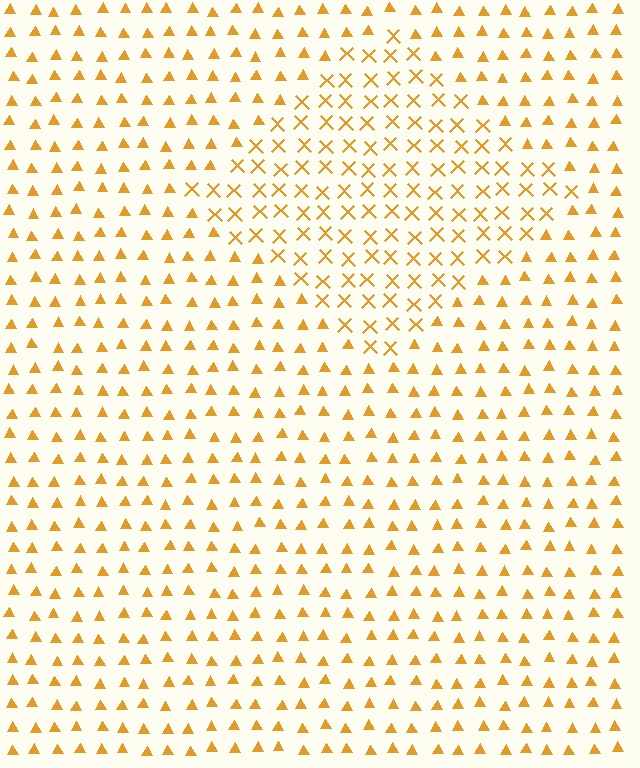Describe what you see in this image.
The image is filled with small orange elements arranged in a uniform grid. A diamond-shaped region contains X marks, while the surrounding area contains triangles. The boundary is defined purely by the change in element shape.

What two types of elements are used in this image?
The image uses X marks inside the diamond region and triangles outside it.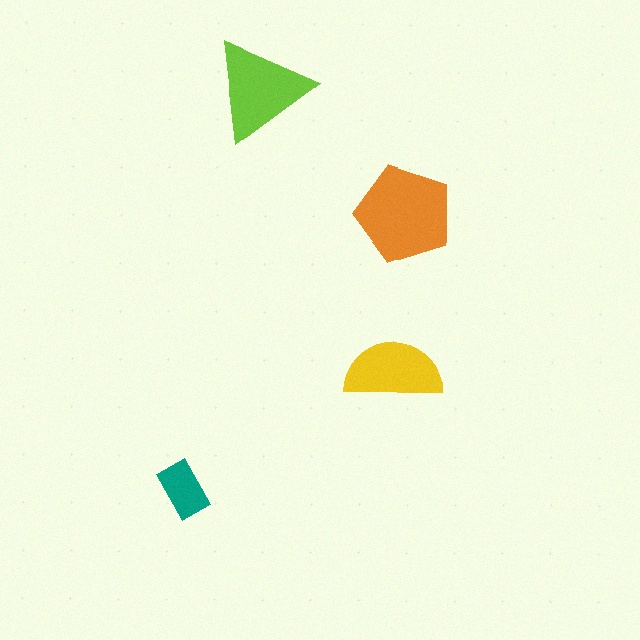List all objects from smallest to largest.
The teal rectangle, the yellow semicircle, the lime triangle, the orange pentagon.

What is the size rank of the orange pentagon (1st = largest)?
1st.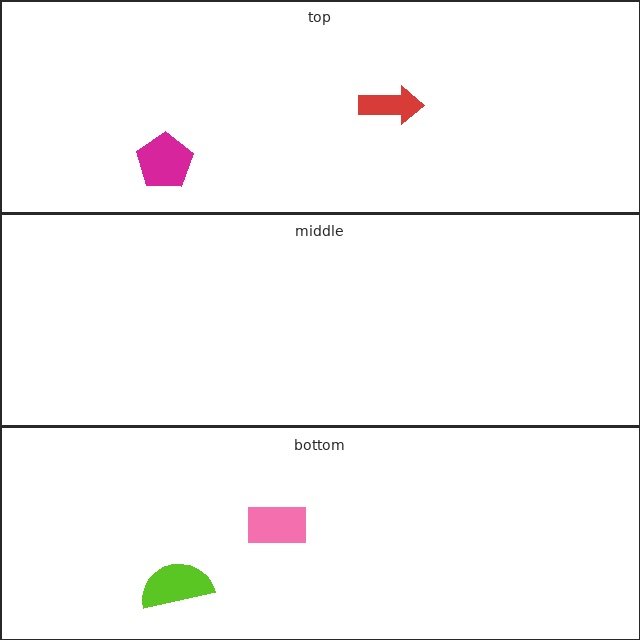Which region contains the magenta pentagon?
The top region.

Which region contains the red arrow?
The top region.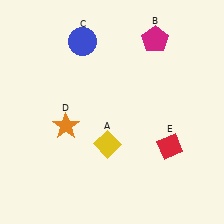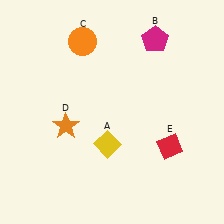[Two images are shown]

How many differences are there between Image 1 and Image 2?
There is 1 difference between the two images.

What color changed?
The circle (C) changed from blue in Image 1 to orange in Image 2.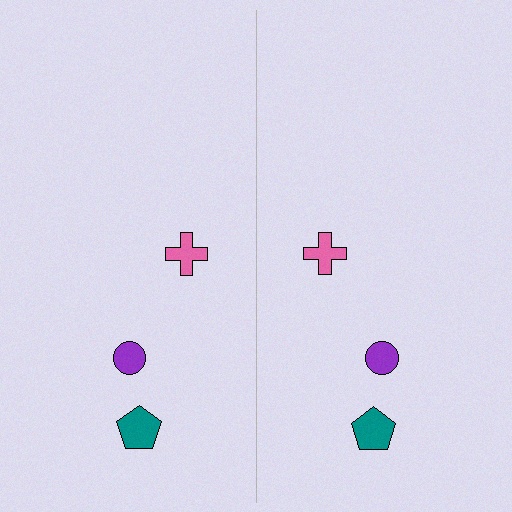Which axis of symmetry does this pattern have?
The pattern has a vertical axis of symmetry running through the center of the image.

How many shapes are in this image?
There are 6 shapes in this image.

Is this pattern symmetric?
Yes, this pattern has bilateral (reflection) symmetry.